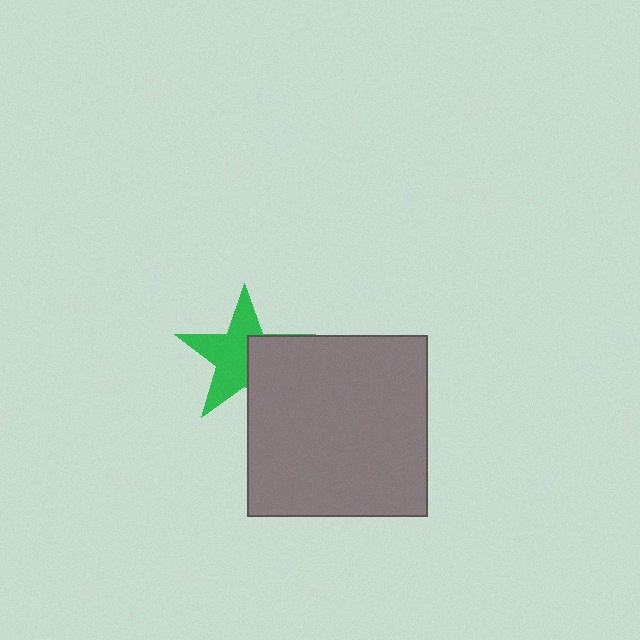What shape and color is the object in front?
The object in front is a gray square.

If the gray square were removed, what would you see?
You would see the complete green star.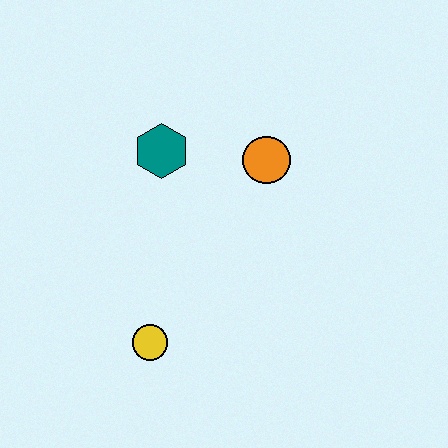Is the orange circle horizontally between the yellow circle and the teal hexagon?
No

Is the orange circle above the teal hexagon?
No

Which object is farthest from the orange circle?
The yellow circle is farthest from the orange circle.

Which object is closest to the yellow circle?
The teal hexagon is closest to the yellow circle.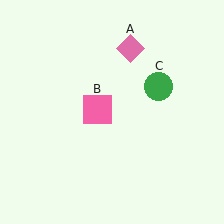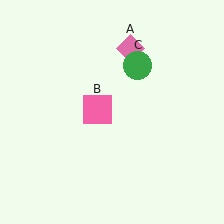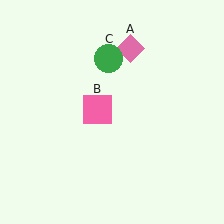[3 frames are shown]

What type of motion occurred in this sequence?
The green circle (object C) rotated counterclockwise around the center of the scene.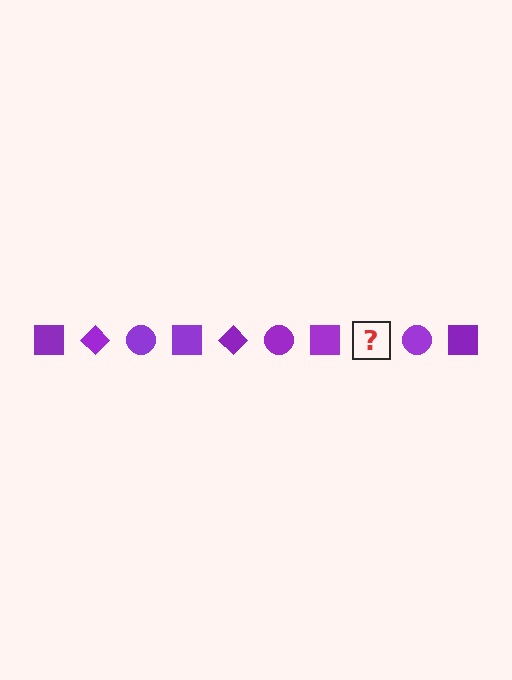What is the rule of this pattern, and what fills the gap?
The rule is that the pattern cycles through square, diamond, circle shapes in purple. The gap should be filled with a purple diamond.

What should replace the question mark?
The question mark should be replaced with a purple diamond.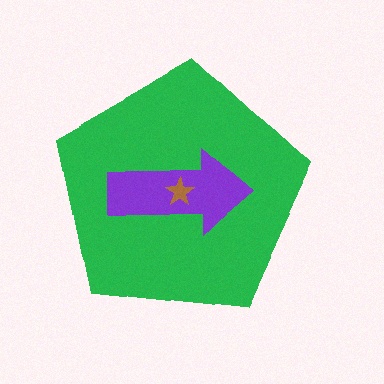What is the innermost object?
The brown star.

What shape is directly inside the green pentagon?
The purple arrow.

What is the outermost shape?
The green pentagon.